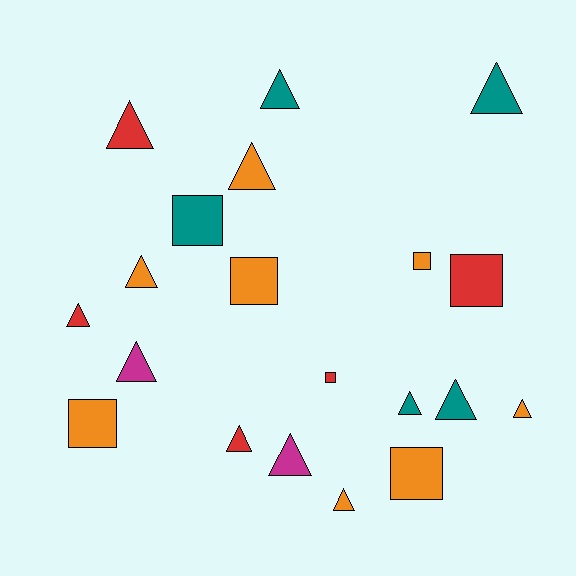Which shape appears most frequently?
Triangle, with 13 objects.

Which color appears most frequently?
Orange, with 8 objects.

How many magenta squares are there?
There are no magenta squares.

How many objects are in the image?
There are 20 objects.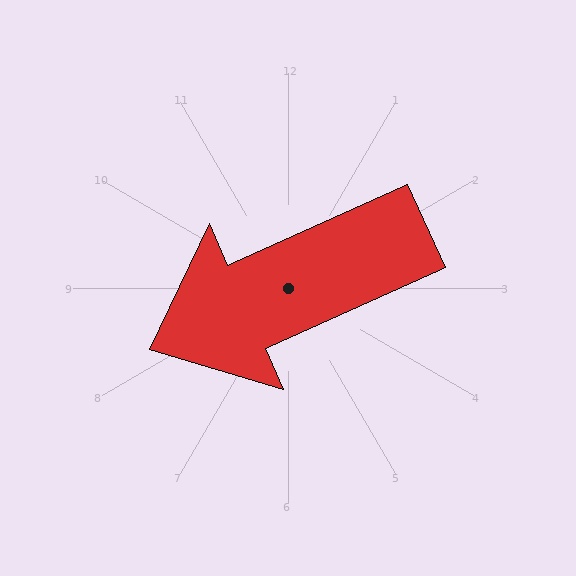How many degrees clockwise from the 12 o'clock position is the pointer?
Approximately 246 degrees.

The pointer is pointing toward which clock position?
Roughly 8 o'clock.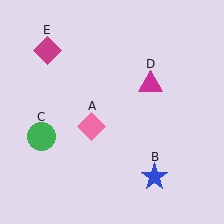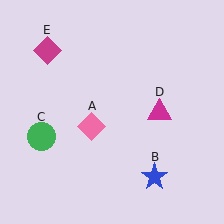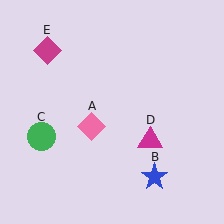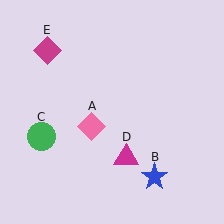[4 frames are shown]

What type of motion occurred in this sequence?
The magenta triangle (object D) rotated clockwise around the center of the scene.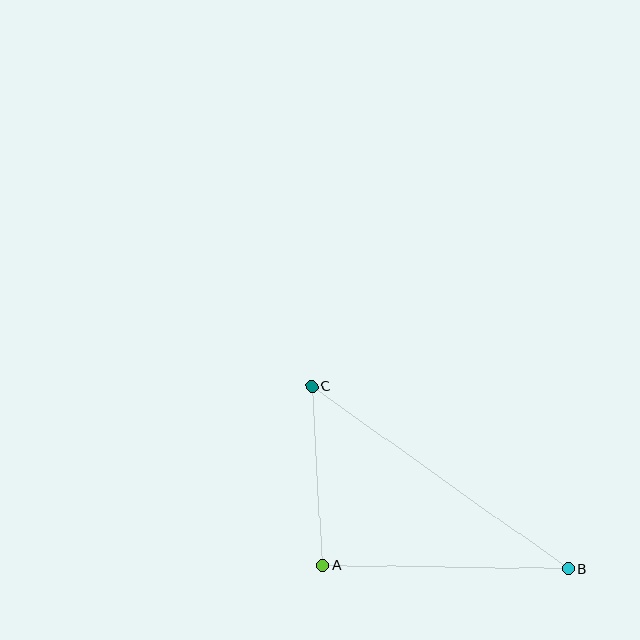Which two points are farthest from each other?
Points B and C are farthest from each other.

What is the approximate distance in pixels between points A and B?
The distance between A and B is approximately 246 pixels.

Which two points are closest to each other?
Points A and C are closest to each other.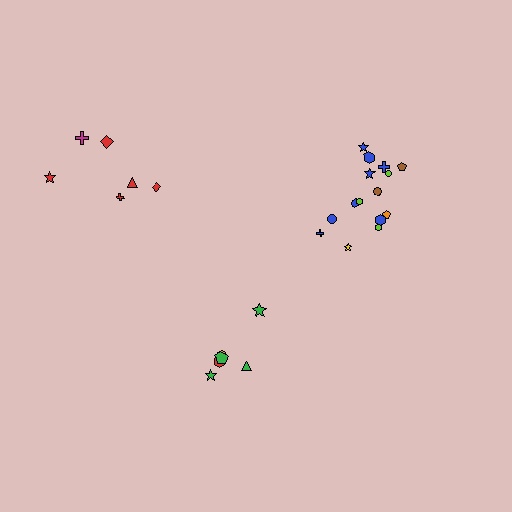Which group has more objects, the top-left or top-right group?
The top-right group.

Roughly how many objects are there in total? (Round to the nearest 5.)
Roughly 25 objects in total.